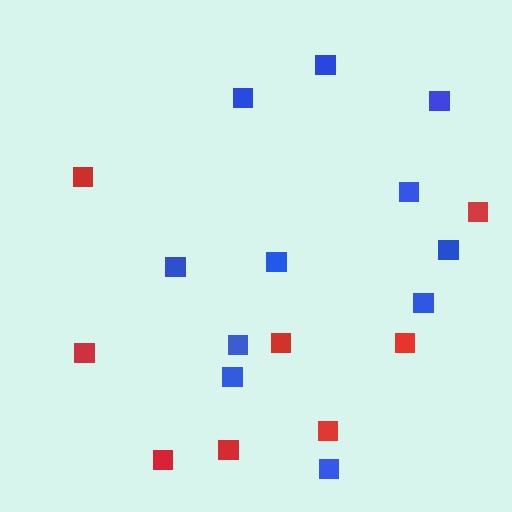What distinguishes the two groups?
There are 2 groups: one group of red squares (8) and one group of blue squares (11).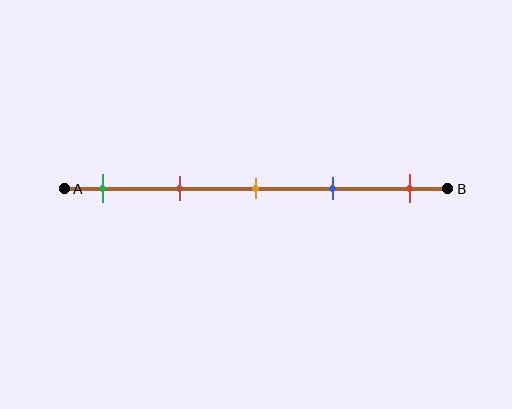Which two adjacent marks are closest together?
The orange and blue marks are the closest adjacent pair.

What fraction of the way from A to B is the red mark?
The red mark is approximately 90% (0.9) of the way from A to B.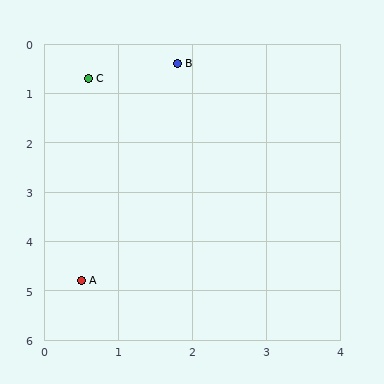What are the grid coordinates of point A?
Point A is at approximately (0.5, 4.8).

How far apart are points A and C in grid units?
Points A and C are about 4.1 grid units apart.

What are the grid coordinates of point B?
Point B is at approximately (1.8, 0.4).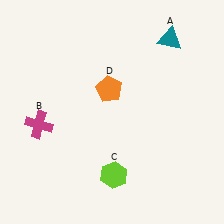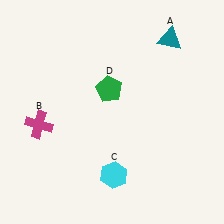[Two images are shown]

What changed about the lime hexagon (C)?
In Image 1, C is lime. In Image 2, it changed to cyan.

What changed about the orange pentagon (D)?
In Image 1, D is orange. In Image 2, it changed to green.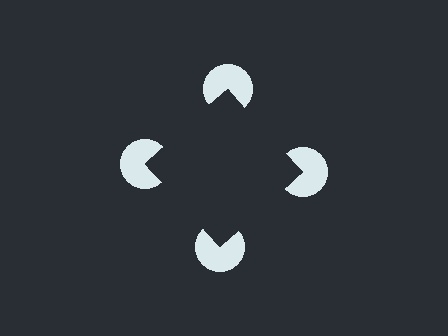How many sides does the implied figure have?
4 sides.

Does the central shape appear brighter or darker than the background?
It typically appears slightly darker than the background, even though no actual brightness change is drawn.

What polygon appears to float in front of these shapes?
An illusory square — its edges are inferred from the aligned wedge cuts in the pac-man discs, not physically drawn.